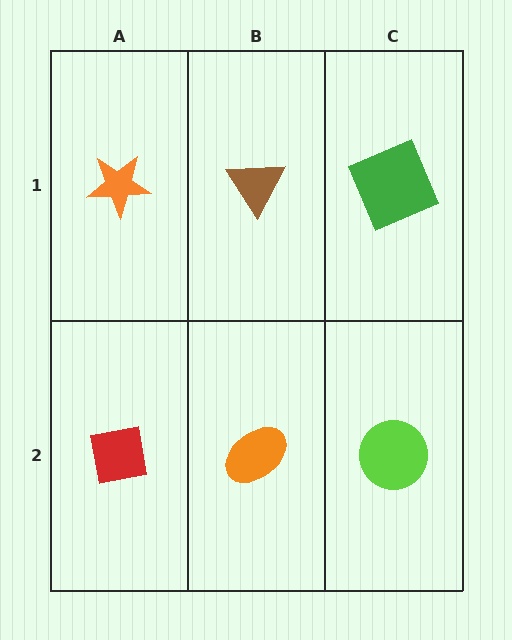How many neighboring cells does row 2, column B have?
3.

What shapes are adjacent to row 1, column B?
An orange ellipse (row 2, column B), an orange star (row 1, column A), a green square (row 1, column C).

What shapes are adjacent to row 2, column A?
An orange star (row 1, column A), an orange ellipse (row 2, column B).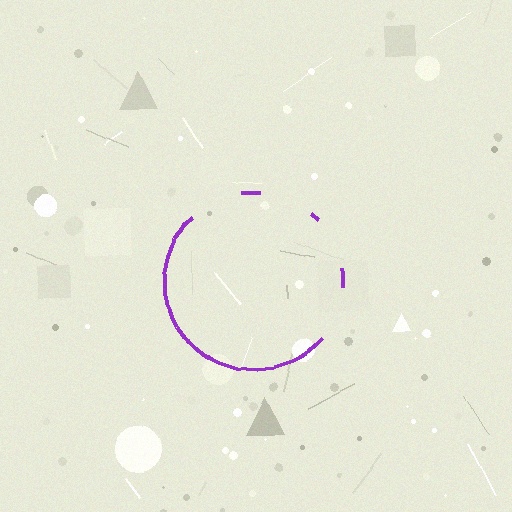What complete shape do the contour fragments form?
The contour fragments form a circle.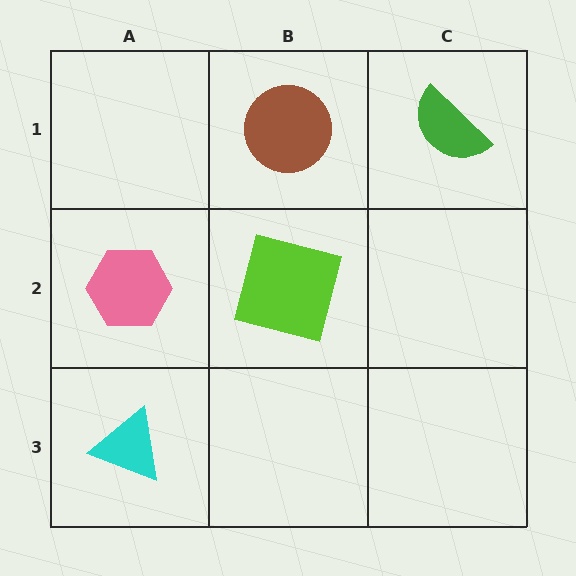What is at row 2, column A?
A pink hexagon.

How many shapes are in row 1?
2 shapes.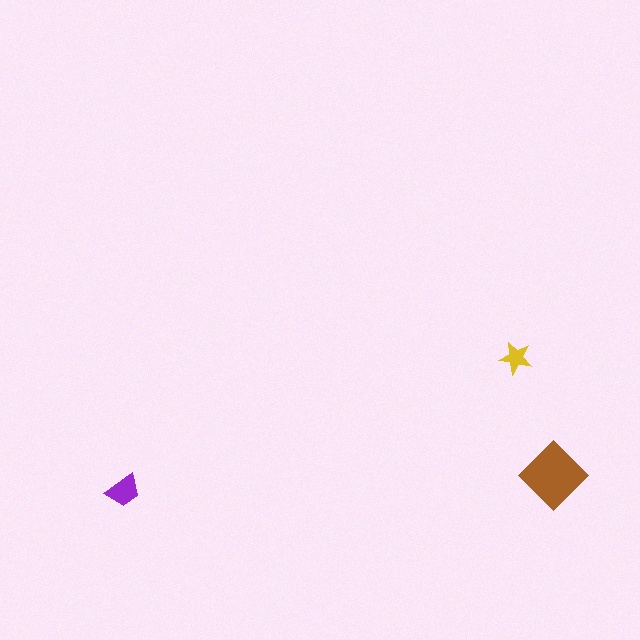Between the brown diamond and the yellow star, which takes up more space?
The brown diamond.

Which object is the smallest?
The yellow star.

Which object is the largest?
The brown diamond.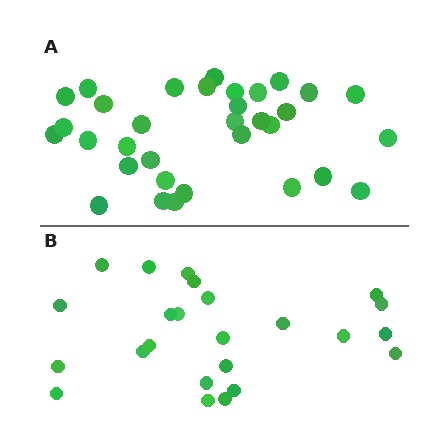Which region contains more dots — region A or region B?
Region A (the top region) has more dots.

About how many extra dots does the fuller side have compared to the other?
Region A has roughly 8 or so more dots than region B.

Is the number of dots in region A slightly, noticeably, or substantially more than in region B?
Region A has noticeably more, but not dramatically so. The ratio is roughly 1.4 to 1.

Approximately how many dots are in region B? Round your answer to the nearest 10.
About 20 dots. (The exact count is 24, which rounds to 20.)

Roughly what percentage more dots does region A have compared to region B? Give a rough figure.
About 40% more.